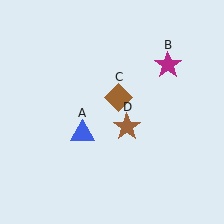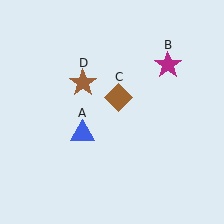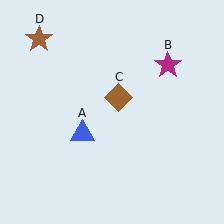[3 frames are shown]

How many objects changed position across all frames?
1 object changed position: brown star (object D).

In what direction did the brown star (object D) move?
The brown star (object D) moved up and to the left.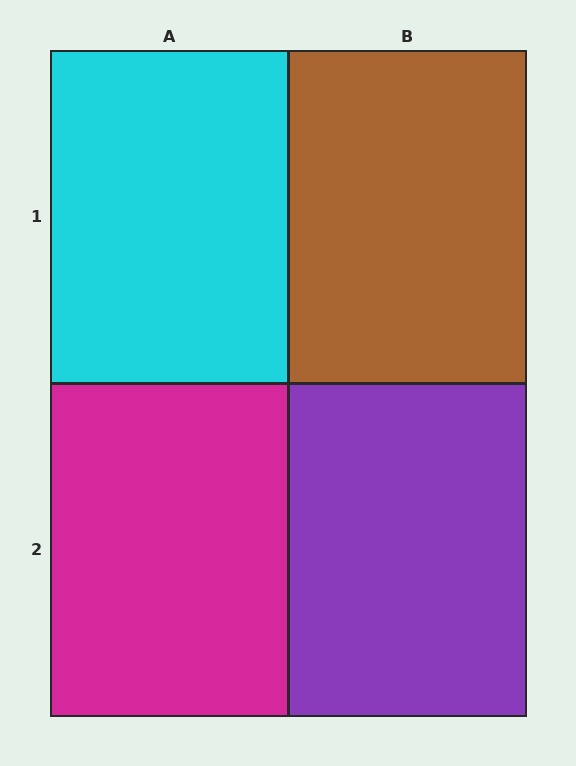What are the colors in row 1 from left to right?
Cyan, brown.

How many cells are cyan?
1 cell is cyan.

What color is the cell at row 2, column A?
Magenta.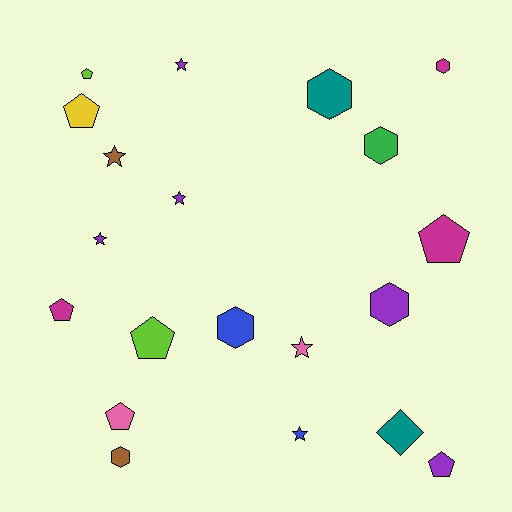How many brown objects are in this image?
There are 2 brown objects.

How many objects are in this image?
There are 20 objects.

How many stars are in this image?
There are 6 stars.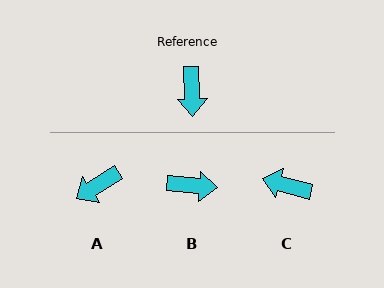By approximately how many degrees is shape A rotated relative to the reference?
Approximately 59 degrees clockwise.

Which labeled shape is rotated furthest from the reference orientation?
C, about 106 degrees away.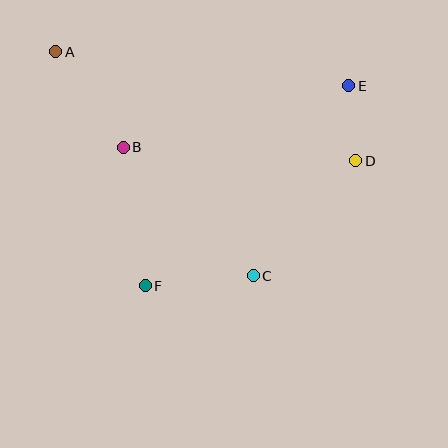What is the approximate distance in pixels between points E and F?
The distance between E and F is approximately 285 pixels.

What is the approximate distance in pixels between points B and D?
The distance between B and D is approximately 233 pixels.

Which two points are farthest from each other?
Points A and D are farthest from each other.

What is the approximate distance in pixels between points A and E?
The distance between A and E is approximately 295 pixels.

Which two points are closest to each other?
Points D and E are closest to each other.